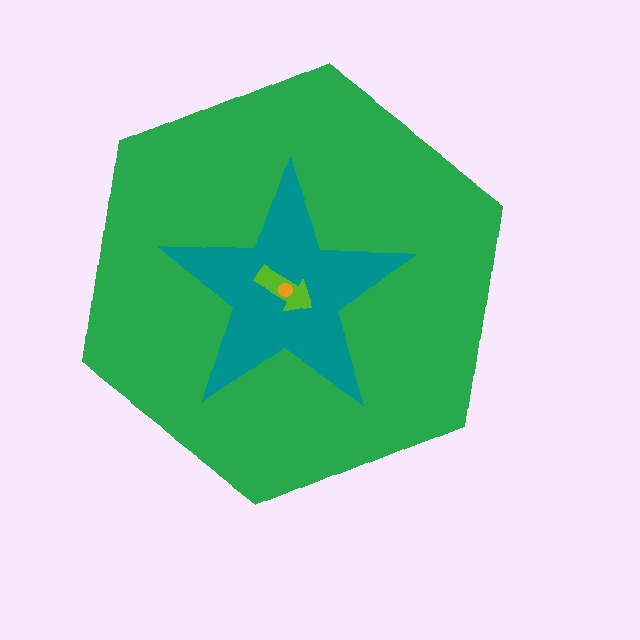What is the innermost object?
The orange circle.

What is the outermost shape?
The green hexagon.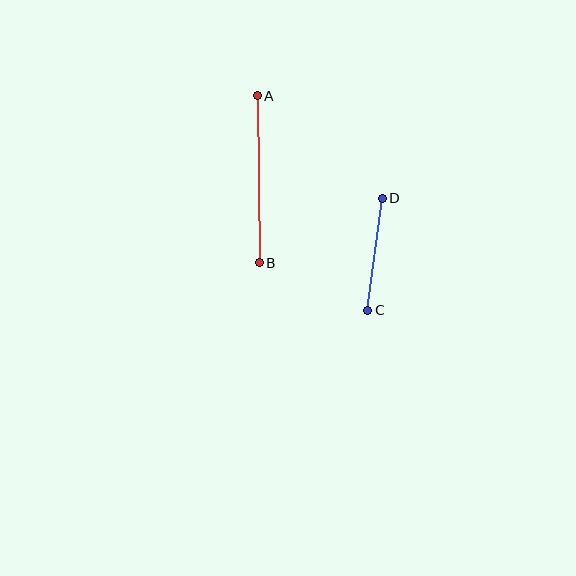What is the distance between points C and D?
The distance is approximately 113 pixels.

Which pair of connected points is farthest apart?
Points A and B are farthest apart.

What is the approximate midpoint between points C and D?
The midpoint is at approximately (375, 254) pixels.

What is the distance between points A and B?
The distance is approximately 167 pixels.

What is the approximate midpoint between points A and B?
The midpoint is at approximately (258, 179) pixels.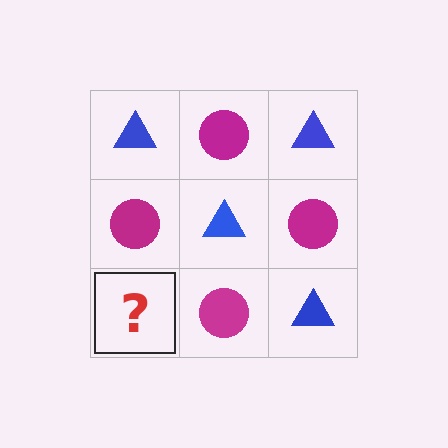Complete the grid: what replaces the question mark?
The question mark should be replaced with a blue triangle.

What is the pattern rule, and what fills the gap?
The rule is that it alternates blue triangle and magenta circle in a checkerboard pattern. The gap should be filled with a blue triangle.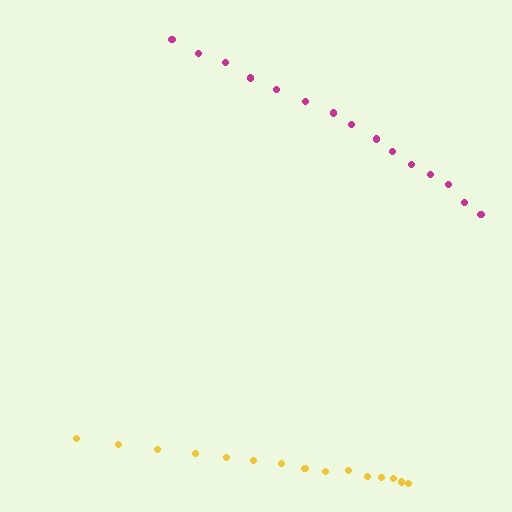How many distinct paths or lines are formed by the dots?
There are 2 distinct paths.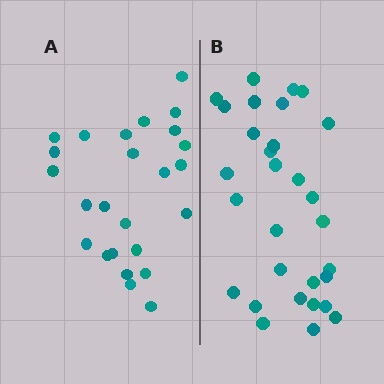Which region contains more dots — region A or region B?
Region B (the right region) has more dots.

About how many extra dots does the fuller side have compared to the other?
Region B has about 5 more dots than region A.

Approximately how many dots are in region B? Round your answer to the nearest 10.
About 30 dots.